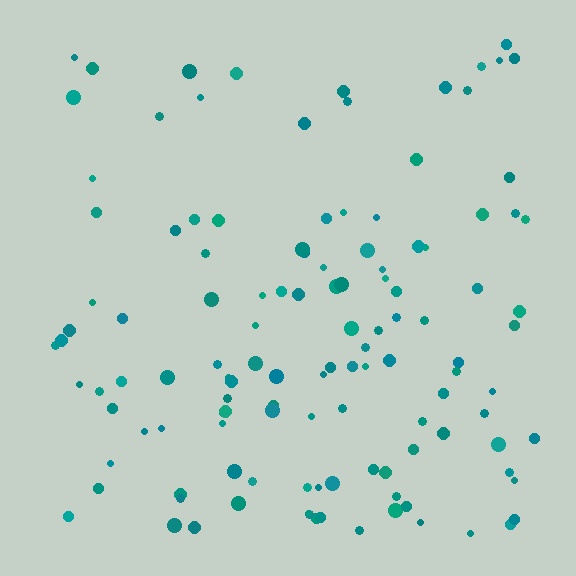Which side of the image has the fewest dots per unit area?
The top.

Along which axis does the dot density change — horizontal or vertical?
Vertical.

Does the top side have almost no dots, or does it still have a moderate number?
Still a moderate number, just noticeably fewer than the bottom.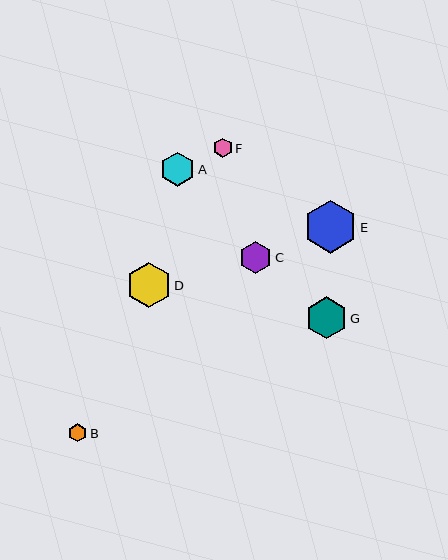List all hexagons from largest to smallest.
From largest to smallest: E, D, G, A, C, F, B.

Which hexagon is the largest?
Hexagon E is the largest with a size of approximately 53 pixels.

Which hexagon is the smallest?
Hexagon B is the smallest with a size of approximately 18 pixels.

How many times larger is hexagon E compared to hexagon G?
Hexagon E is approximately 1.3 times the size of hexagon G.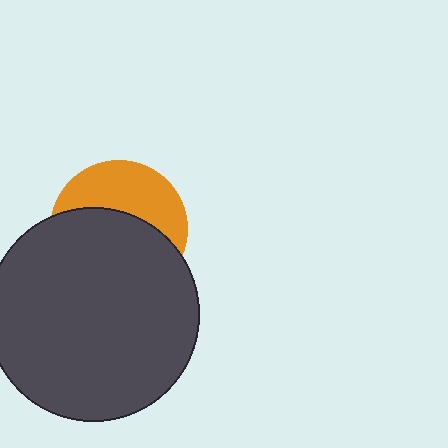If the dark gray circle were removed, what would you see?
You would see the complete orange circle.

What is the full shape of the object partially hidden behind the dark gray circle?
The partially hidden object is an orange circle.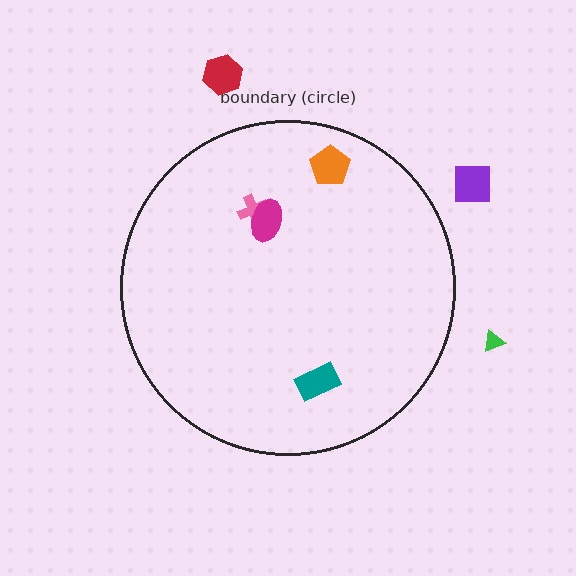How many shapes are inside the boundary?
4 inside, 3 outside.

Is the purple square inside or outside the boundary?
Outside.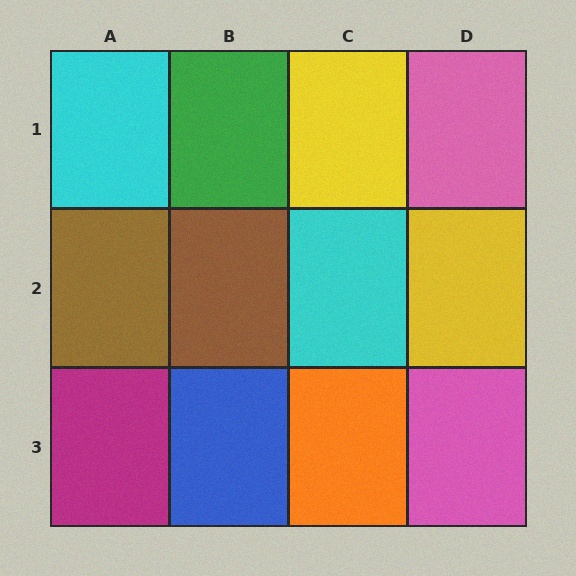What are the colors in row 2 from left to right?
Brown, brown, cyan, yellow.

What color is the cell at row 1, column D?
Pink.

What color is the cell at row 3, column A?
Magenta.